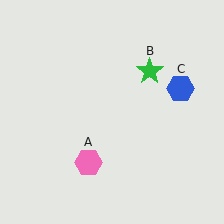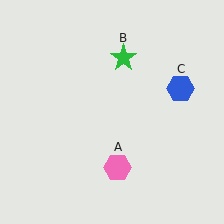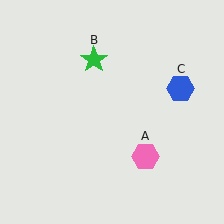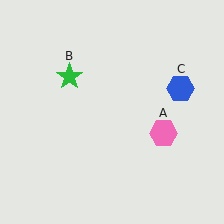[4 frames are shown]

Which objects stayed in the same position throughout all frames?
Blue hexagon (object C) remained stationary.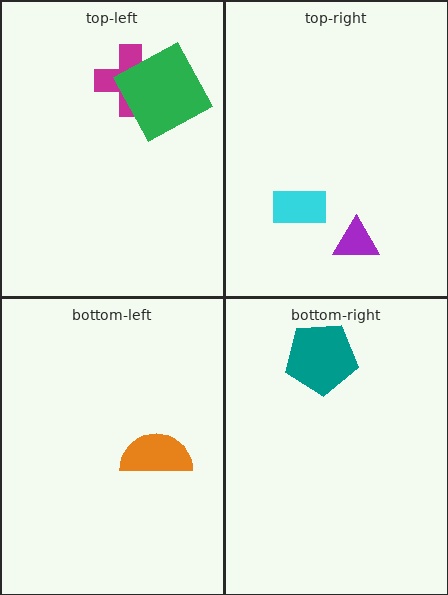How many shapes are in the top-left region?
2.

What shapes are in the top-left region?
The magenta cross, the green square.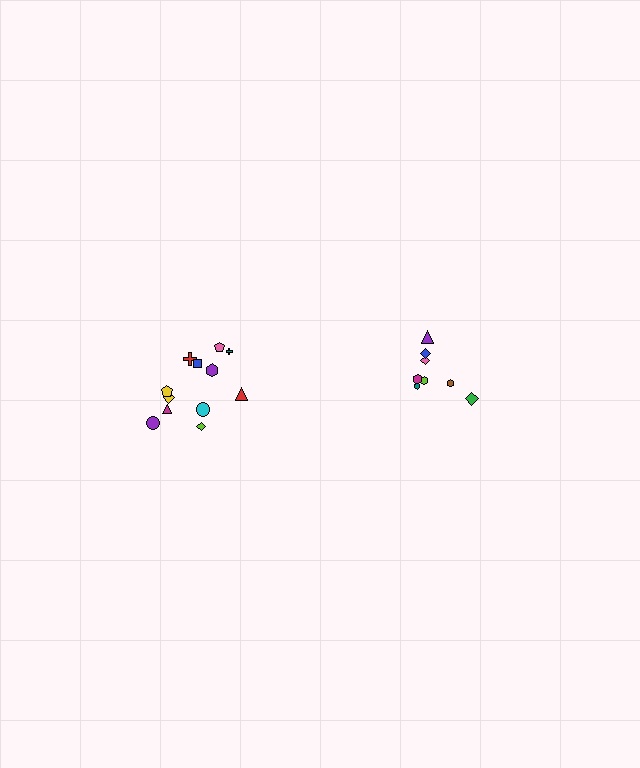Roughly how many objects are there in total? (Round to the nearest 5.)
Roughly 20 objects in total.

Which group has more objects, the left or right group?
The left group.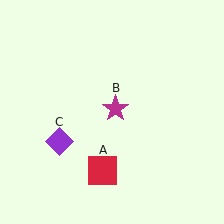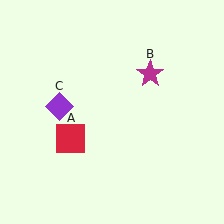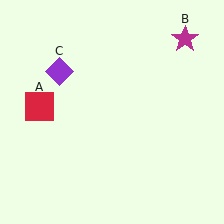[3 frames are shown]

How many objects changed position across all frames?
3 objects changed position: red square (object A), magenta star (object B), purple diamond (object C).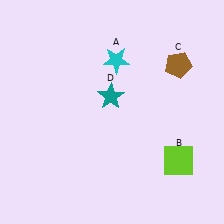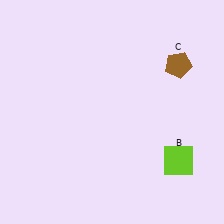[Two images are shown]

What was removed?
The cyan star (A), the teal star (D) were removed in Image 2.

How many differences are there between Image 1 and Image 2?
There are 2 differences between the two images.